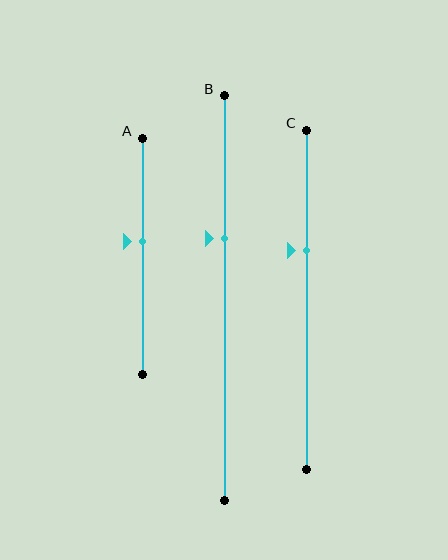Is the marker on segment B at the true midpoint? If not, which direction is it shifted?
No, the marker on segment B is shifted upward by about 15% of the segment length.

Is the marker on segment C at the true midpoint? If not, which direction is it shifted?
No, the marker on segment C is shifted upward by about 15% of the segment length.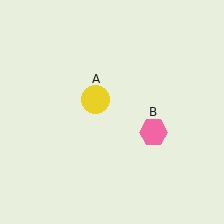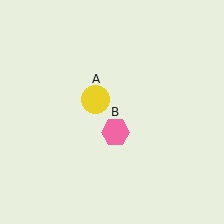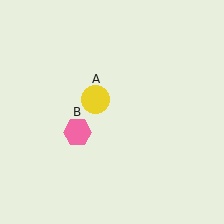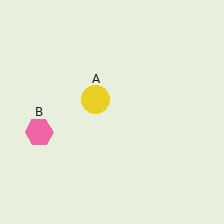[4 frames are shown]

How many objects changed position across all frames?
1 object changed position: pink hexagon (object B).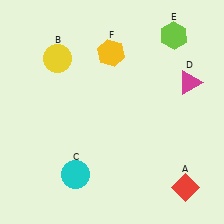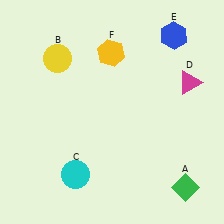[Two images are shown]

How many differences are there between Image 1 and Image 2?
There are 2 differences between the two images.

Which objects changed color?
A changed from red to green. E changed from lime to blue.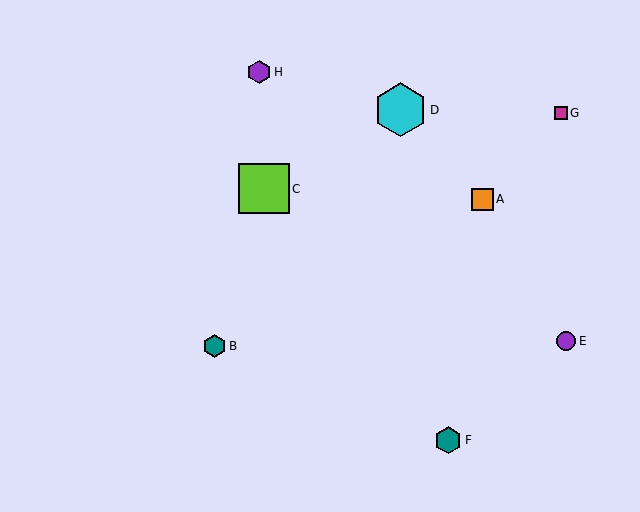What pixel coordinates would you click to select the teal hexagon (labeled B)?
Click at (214, 346) to select the teal hexagon B.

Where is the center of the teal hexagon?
The center of the teal hexagon is at (214, 346).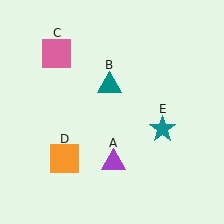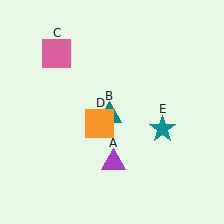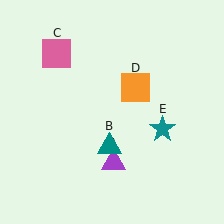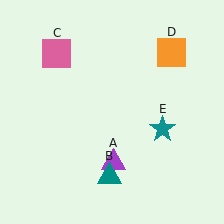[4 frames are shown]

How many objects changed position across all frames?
2 objects changed position: teal triangle (object B), orange square (object D).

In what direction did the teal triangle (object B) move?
The teal triangle (object B) moved down.